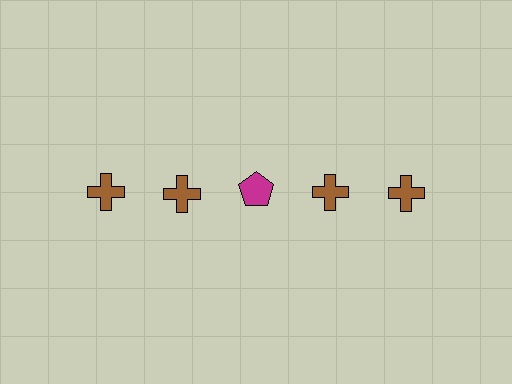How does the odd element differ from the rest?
It differs in both color (magenta instead of brown) and shape (pentagon instead of cross).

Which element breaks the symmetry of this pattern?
The magenta pentagon in the top row, center column breaks the symmetry. All other shapes are brown crosses.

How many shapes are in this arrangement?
There are 5 shapes arranged in a grid pattern.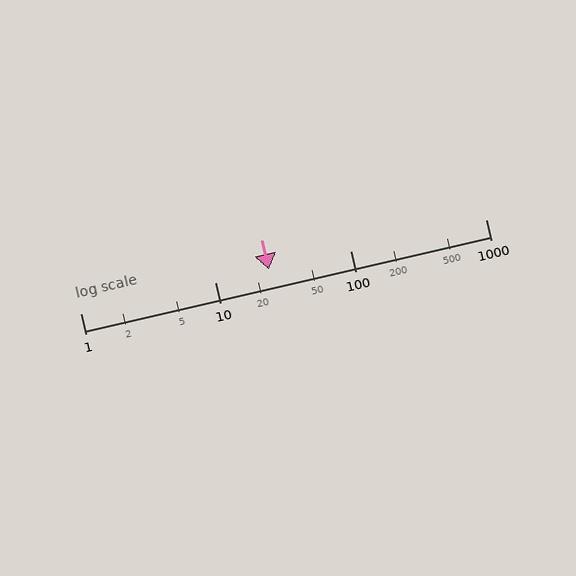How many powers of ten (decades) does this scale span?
The scale spans 3 decades, from 1 to 1000.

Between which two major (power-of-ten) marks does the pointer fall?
The pointer is between 10 and 100.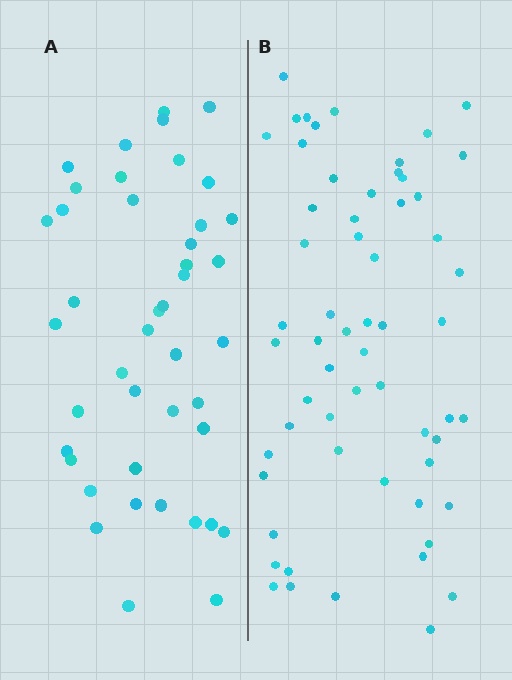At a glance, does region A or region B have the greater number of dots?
Region B (the right region) has more dots.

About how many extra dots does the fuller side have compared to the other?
Region B has approximately 15 more dots than region A.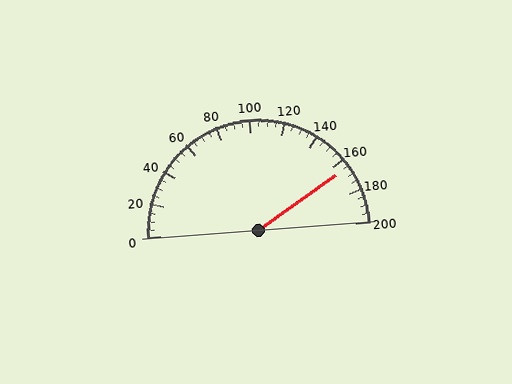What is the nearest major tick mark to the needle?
The nearest major tick mark is 160.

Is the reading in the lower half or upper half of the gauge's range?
The reading is in the upper half of the range (0 to 200).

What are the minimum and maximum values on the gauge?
The gauge ranges from 0 to 200.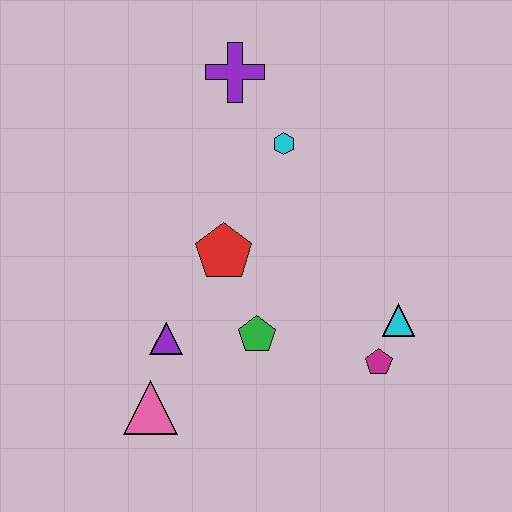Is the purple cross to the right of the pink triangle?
Yes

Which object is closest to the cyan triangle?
The magenta pentagon is closest to the cyan triangle.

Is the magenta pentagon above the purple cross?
No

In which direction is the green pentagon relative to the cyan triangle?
The green pentagon is to the left of the cyan triangle.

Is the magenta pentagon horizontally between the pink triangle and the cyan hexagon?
No